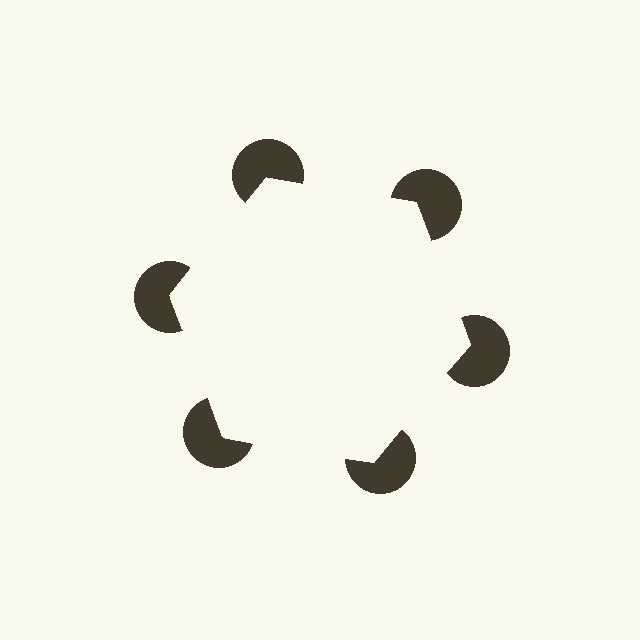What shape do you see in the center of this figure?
An illusory hexagon — its edges are inferred from the aligned wedge cuts in the pac-man discs, not physically drawn.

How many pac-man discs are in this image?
There are 6 — one at each vertex of the illusory hexagon.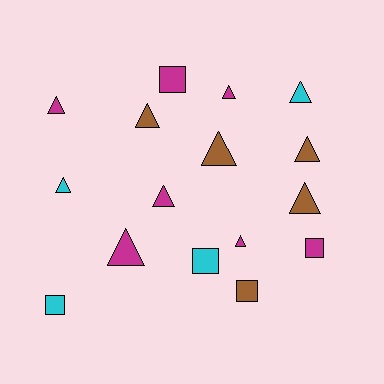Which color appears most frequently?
Magenta, with 7 objects.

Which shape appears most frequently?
Triangle, with 11 objects.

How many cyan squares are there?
There are 2 cyan squares.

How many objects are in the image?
There are 16 objects.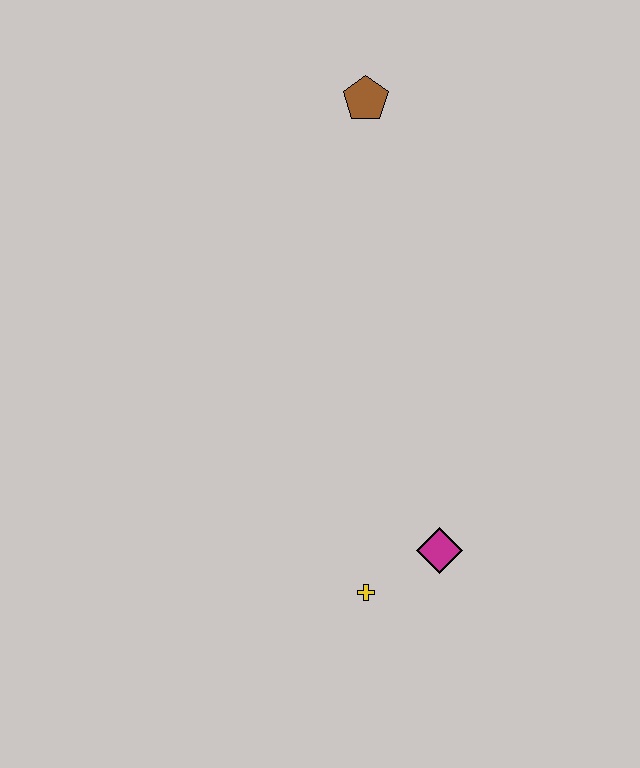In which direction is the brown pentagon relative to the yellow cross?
The brown pentagon is above the yellow cross.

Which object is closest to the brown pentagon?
The magenta diamond is closest to the brown pentagon.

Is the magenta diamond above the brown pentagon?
No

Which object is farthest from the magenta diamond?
The brown pentagon is farthest from the magenta diamond.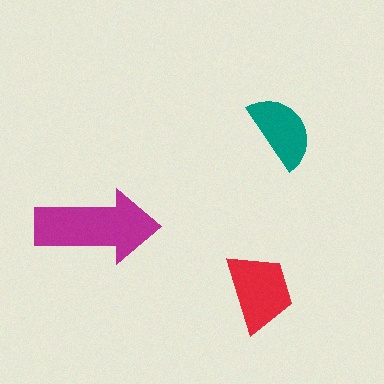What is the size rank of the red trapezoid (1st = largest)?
2nd.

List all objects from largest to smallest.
The magenta arrow, the red trapezoid, the teal semicircle.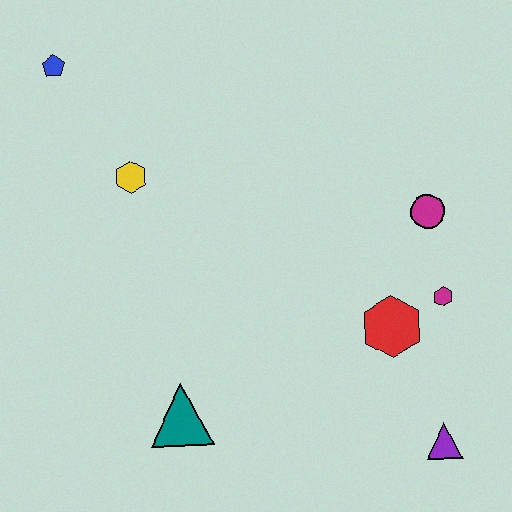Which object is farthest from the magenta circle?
The blue pentagon is farthest from the magenta circle.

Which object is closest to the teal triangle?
The red hexagon is closest to the teal triangle.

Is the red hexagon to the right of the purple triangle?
No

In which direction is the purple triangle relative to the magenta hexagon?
The purple triangle is below the magenta hexagon.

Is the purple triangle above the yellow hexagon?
No